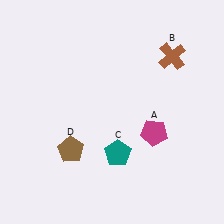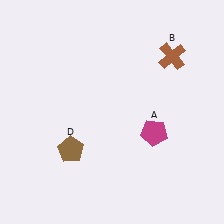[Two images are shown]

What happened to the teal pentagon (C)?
The teal pentagon (C) was removed in Image 2. It was in the bottom-right area of Image 1.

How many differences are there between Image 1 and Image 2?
There is 1 difference between the two images.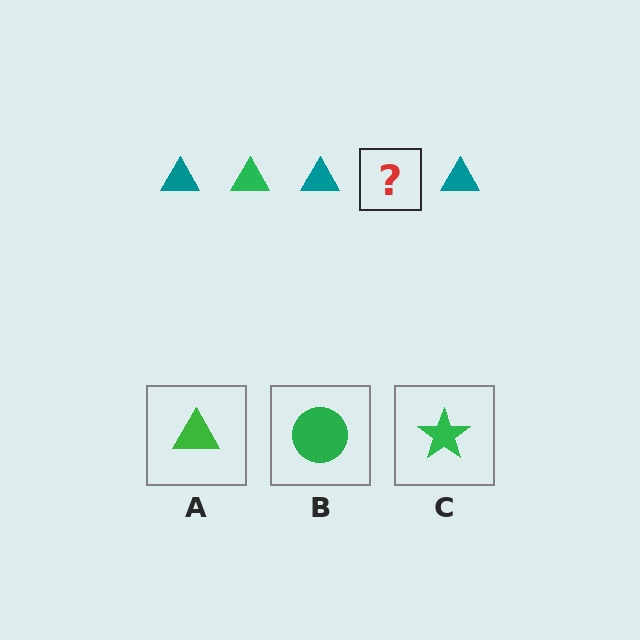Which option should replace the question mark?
Option A.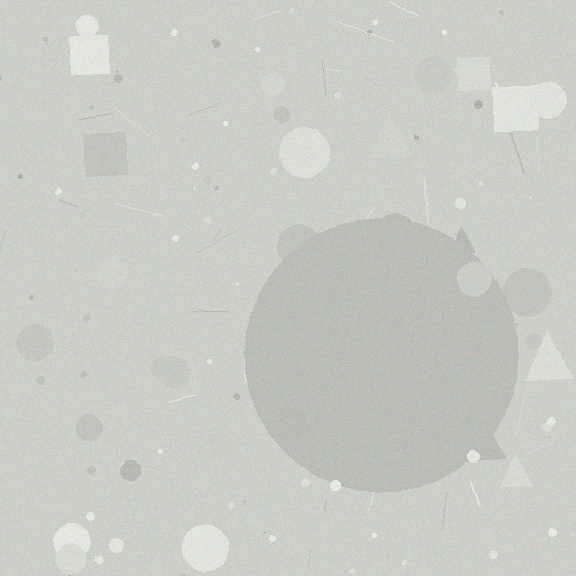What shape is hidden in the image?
A circle is hidden in the image.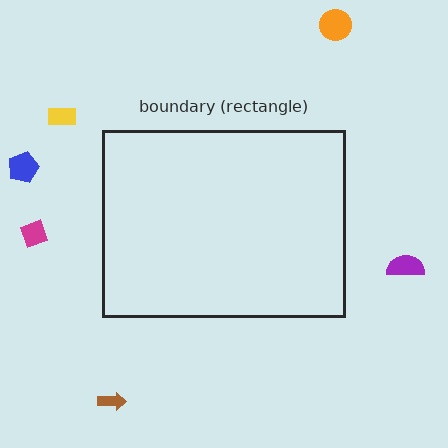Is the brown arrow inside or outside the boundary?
Outside.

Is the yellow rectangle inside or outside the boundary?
Outside.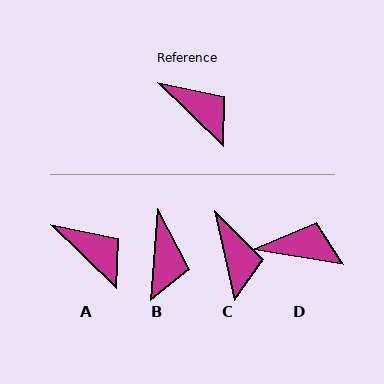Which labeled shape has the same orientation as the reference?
A.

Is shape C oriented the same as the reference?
No, it is off by about 33 degrees.